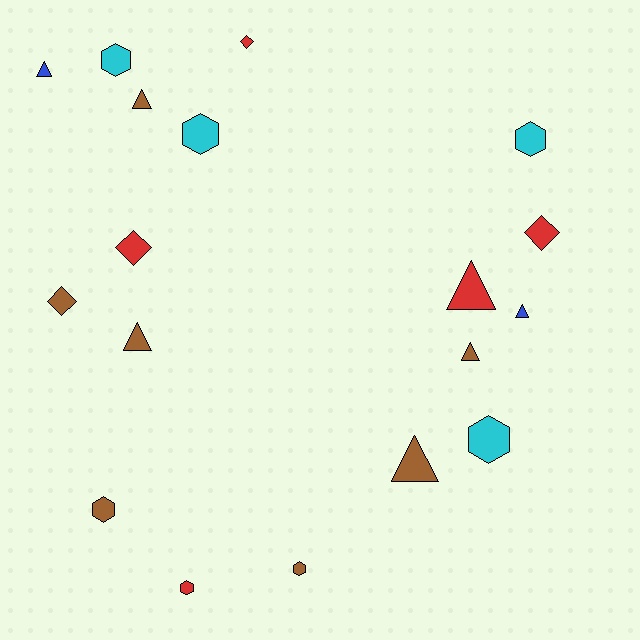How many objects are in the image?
There are 18 objects.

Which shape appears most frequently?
Triangle, with 7 objects.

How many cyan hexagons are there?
There are 4 cyan hexagons.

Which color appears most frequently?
Brown, with 7 objects.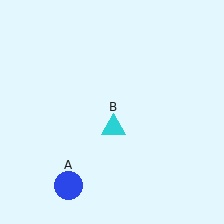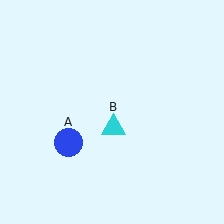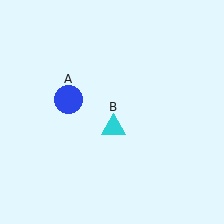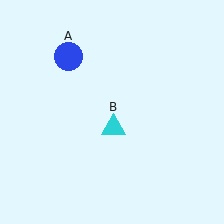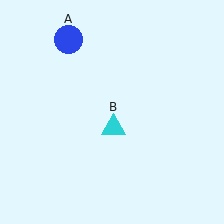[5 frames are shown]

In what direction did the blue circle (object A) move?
The blue circle (object A) moved up.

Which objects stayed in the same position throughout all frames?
Cyan triangle (object B) remained stationary.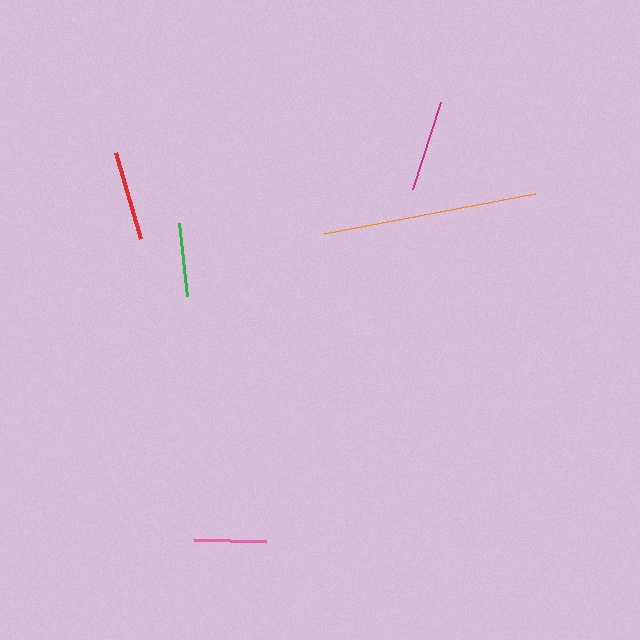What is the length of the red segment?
The red segment is approximately 89 pixels long.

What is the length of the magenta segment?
The magenta segment is approximately 90 pixels long.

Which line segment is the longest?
The orange line is the longest at approximately 215 pixels.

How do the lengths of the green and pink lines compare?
The green and pink lines are approximately the same length.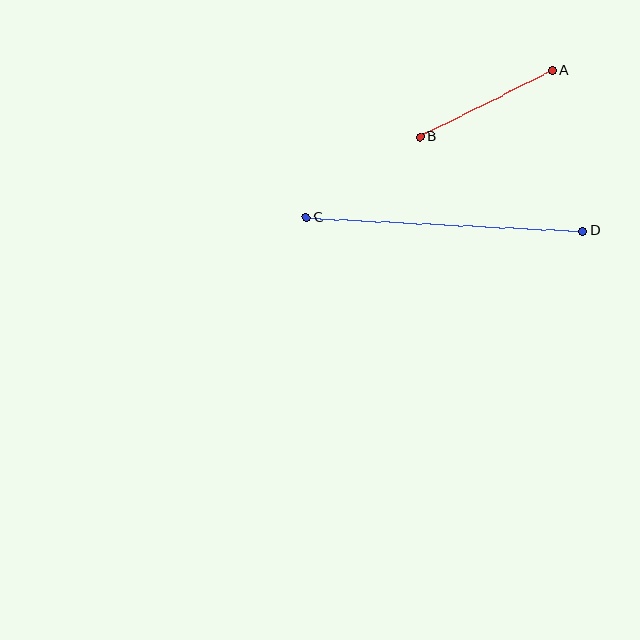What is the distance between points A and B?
The distance is approximately 148 pixels.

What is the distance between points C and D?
The distance is approximately 277 pixels.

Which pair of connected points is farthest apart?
Points C and D are farthest apart.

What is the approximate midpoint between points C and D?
The midpoint is at approximately (444, 224) pixels.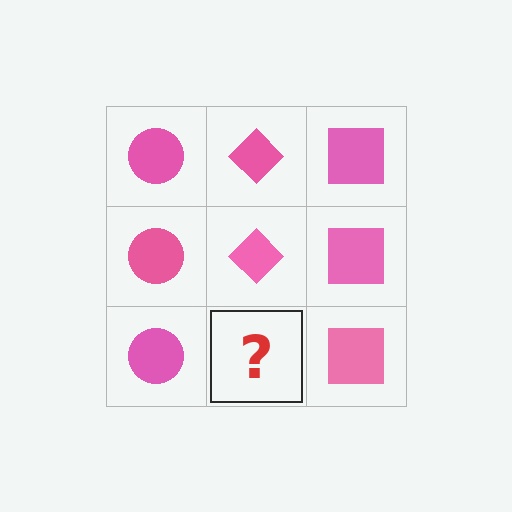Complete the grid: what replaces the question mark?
The question mark should be replaced with a pink diamond.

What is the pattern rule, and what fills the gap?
The rule is that each column has a consistent shape. The gap should be filled with a pink diamond.